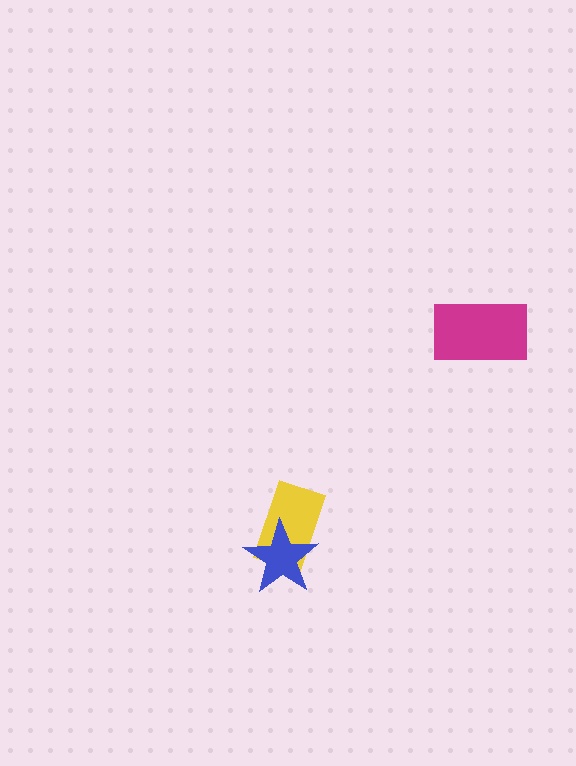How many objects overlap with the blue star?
1 object overlaps with the blue star.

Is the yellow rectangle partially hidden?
Yes, it is partially covered by another shape.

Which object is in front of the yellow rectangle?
The blue star is in front of the yellow rectangle.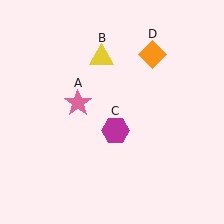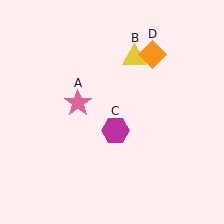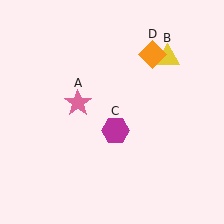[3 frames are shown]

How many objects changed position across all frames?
1 object changed position: yellow triangle (object B).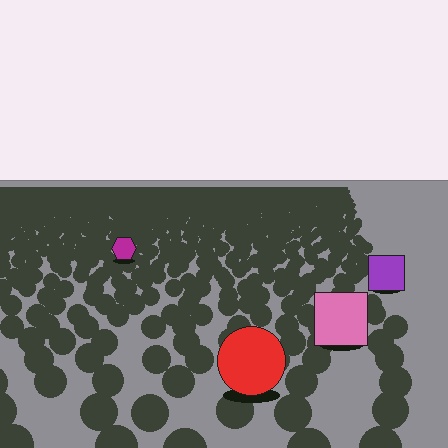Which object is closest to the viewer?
The red circle is closest. The texture marks near it are larger and more spread out.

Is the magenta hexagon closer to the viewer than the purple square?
No. The purple square is closer — you can tell from the texture gradient: the ground texture is coarser near it.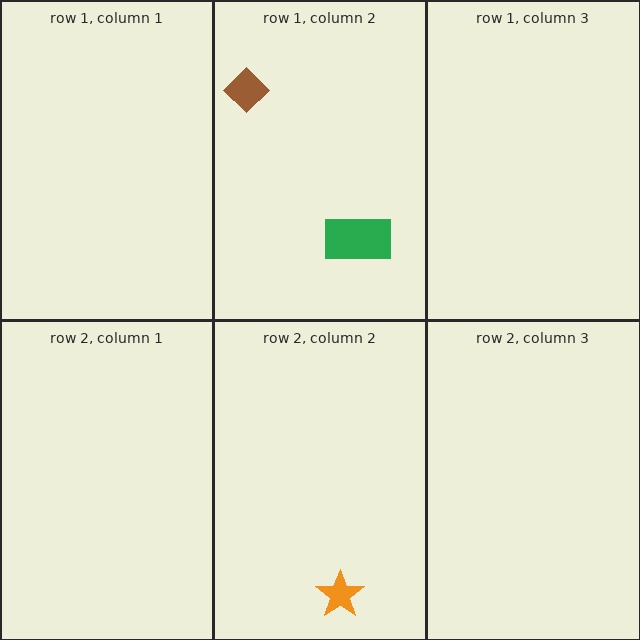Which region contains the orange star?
The row 2, column 2 region.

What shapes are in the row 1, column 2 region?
The green rectangle, the brown diamond.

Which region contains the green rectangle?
The row 1, column 2 region.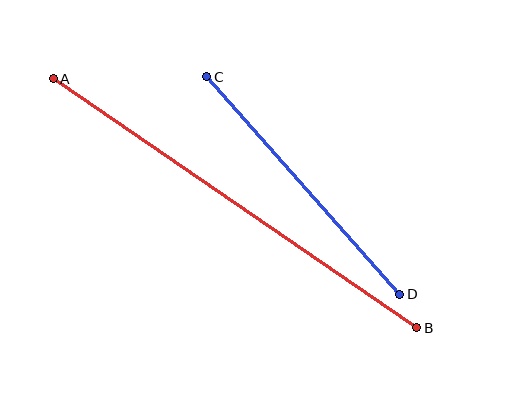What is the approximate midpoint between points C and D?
The midpoint is at approximately (303, 186) pixels.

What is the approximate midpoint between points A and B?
The midpoint is at approximately (235, 203) pixels.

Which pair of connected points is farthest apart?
Points A and B are farthest apart.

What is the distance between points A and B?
The distance is approximately 441 pixels.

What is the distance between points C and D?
The distance is approximately 291 pixels.